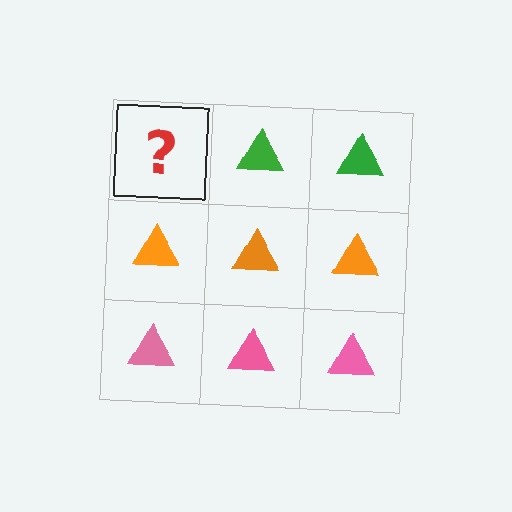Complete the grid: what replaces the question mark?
The question mark should be replaced with a green triangle.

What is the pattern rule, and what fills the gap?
The rule is that each row has a consistent color. The gap should be filled with a green triangle.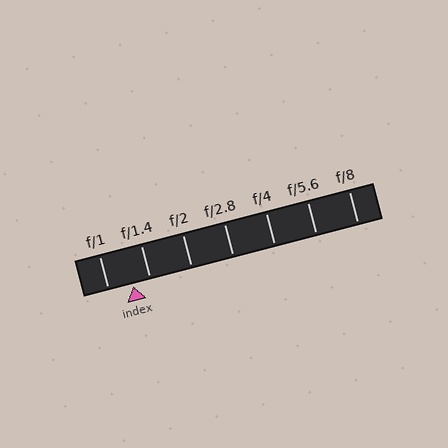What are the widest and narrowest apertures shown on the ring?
The widest aperture shown is f/1 and the narrowest is f/8.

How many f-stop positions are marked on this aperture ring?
There are 7 f-stop positions marked.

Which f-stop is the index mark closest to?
The index mark is closest to f/1.4.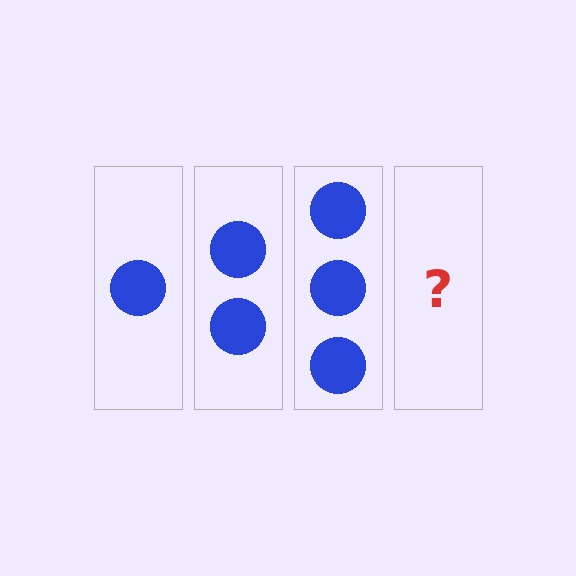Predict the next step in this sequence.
The next step is 4 circles.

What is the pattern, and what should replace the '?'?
The pattern is that each step adds one more circle. The '?' should be 4 circles.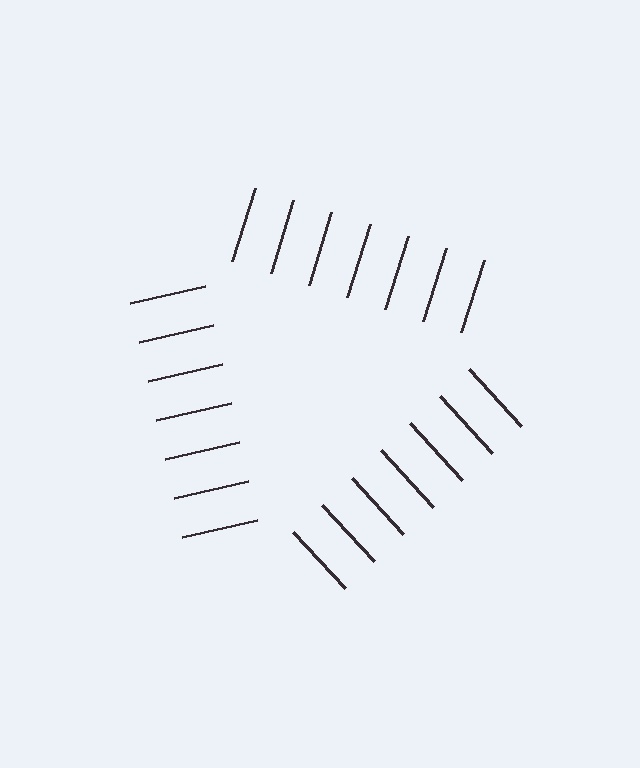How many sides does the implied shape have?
3 sides — the line-ends trace a triangle.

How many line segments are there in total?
21 — 7 along each of the 3 edges.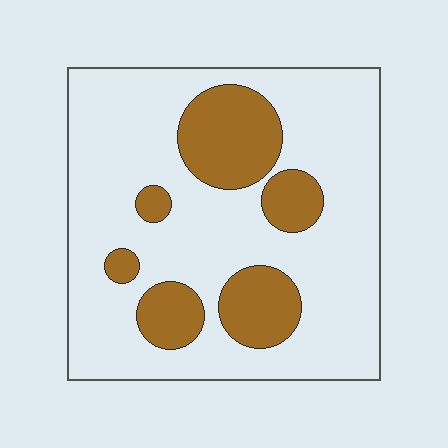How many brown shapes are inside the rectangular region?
6.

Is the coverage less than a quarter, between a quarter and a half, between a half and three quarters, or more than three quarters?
Less than a quarter.